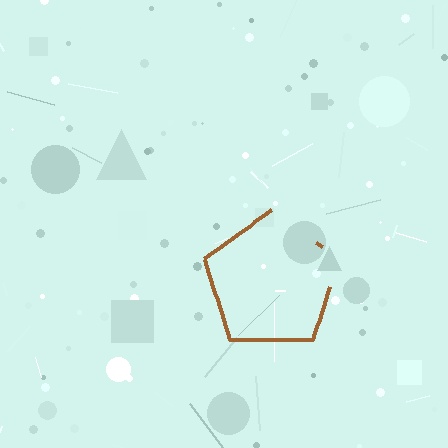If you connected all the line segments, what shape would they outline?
They would outline a pentagon.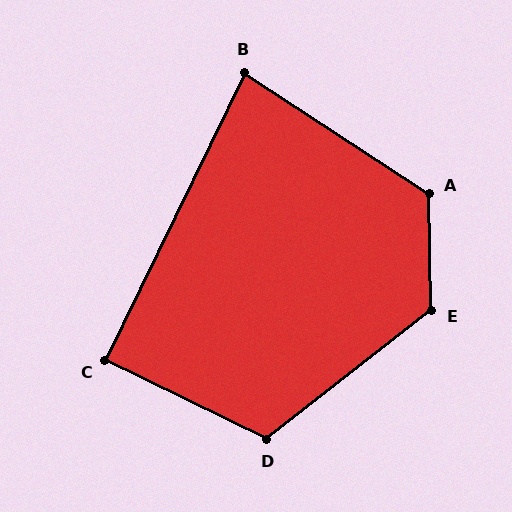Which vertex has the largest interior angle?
E, at approximately 127 degrees.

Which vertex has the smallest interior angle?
B, at approximately 83 degrees.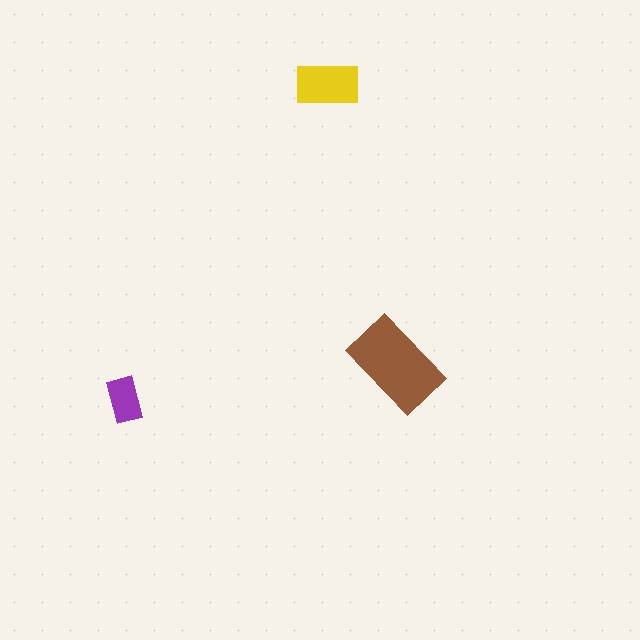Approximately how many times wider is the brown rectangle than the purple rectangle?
About 2 times wider.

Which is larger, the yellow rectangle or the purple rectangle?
The yellow one.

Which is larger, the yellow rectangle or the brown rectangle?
The brown one.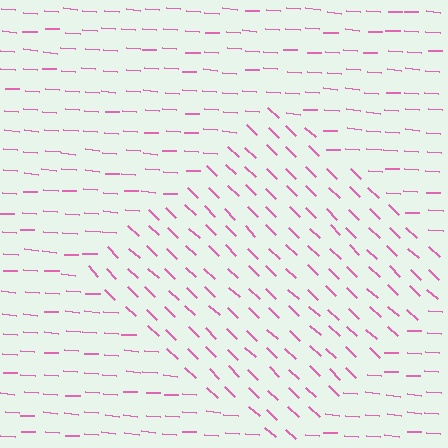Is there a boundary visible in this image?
Yes, there is a texture boundary formed by a change in line orientation.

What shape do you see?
I see a diamond.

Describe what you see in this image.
The image is filled with small pink line segments. A diamond region in the image has lines oriented differently from the surrounding lines, creating a visible texture boundary.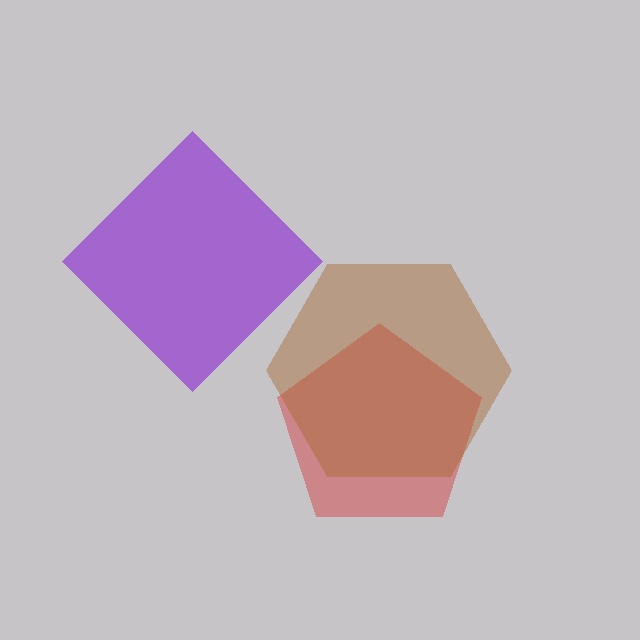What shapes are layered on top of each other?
The layered shapes are: a purple diamond, a red pentagon, a brown hexagon.